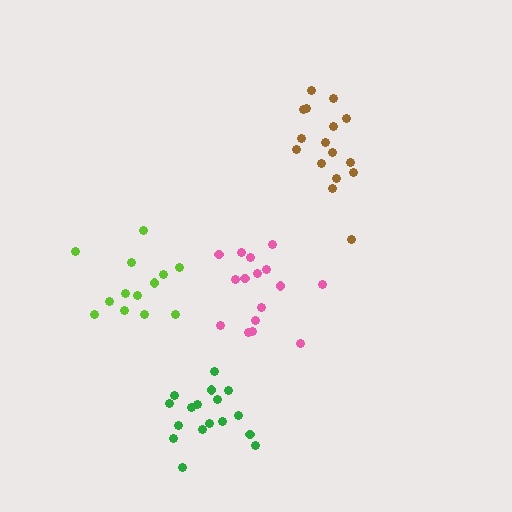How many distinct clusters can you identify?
There are 4 distinct clusters.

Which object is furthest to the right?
The brown cluster is rightmost.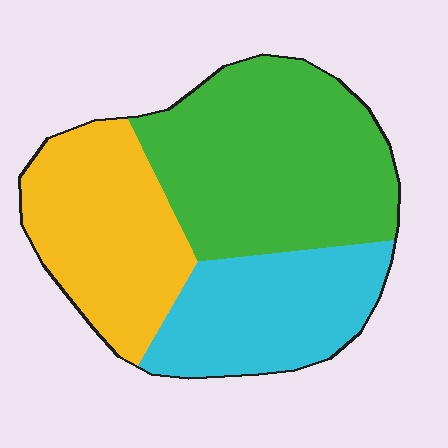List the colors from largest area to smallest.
From largest to smallest: green, yellow, cyan.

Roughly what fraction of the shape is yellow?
Yellow covers roughly 30% of the shape.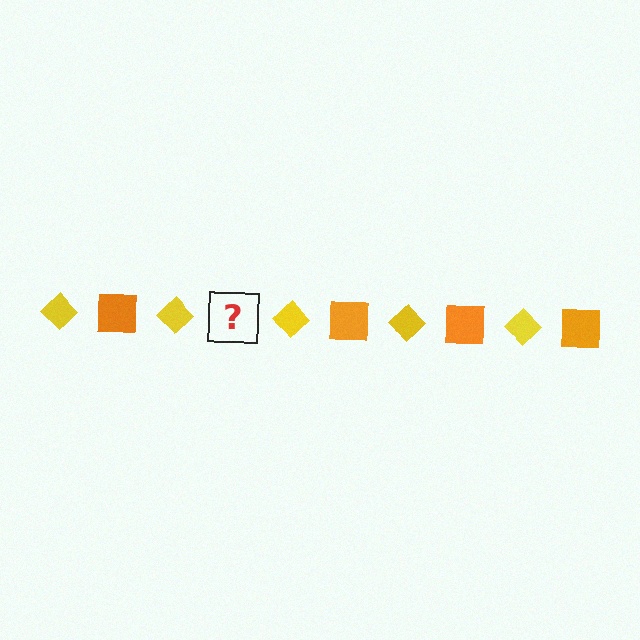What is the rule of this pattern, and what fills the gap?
The rule is that the pattern alternates between yellow diamond and orange square. The gap should be filled with an orange square.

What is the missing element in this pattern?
The missing element is an orange square.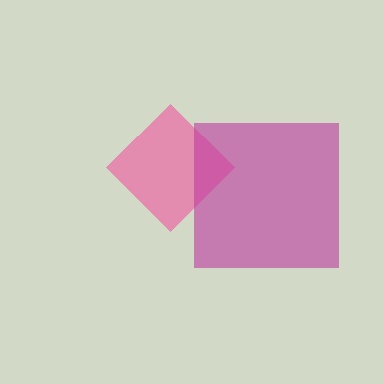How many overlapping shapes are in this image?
There are 2 overlapping shapes in the image.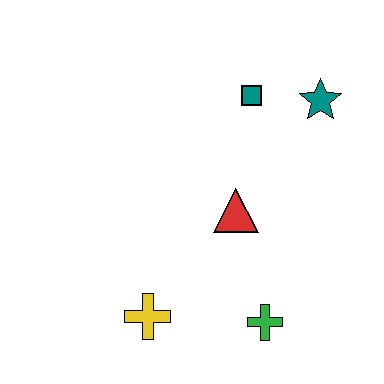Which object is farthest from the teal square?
The yellow cross is farthest from the teal square.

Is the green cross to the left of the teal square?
No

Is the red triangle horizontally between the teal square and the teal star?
No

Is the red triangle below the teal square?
Yes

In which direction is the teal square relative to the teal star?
The teal square is to the left of the teal star.